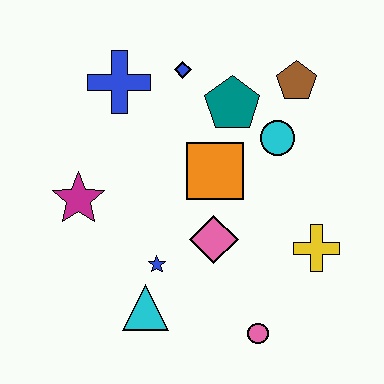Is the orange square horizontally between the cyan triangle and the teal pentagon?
Yes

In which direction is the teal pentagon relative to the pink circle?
The teal pentagon is above the pink circle.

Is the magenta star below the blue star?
No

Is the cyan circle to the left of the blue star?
No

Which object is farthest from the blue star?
The brown pentagon is farthest from the blue star.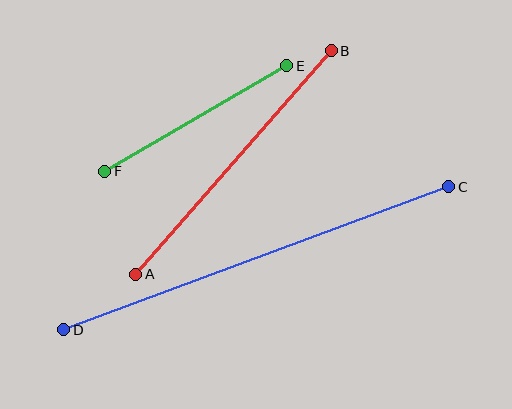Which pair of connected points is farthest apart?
Points C and D are farthest apart.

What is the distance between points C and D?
The distance is approximately 411 pixels.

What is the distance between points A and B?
The distance is approximately 297 pixels.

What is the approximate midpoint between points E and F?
The midpoint is at approximately (196, 119) pixels.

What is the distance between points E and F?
The distance is approximately 211 pixels.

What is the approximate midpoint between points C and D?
The midpoint is at approximately (256, 258) pixels.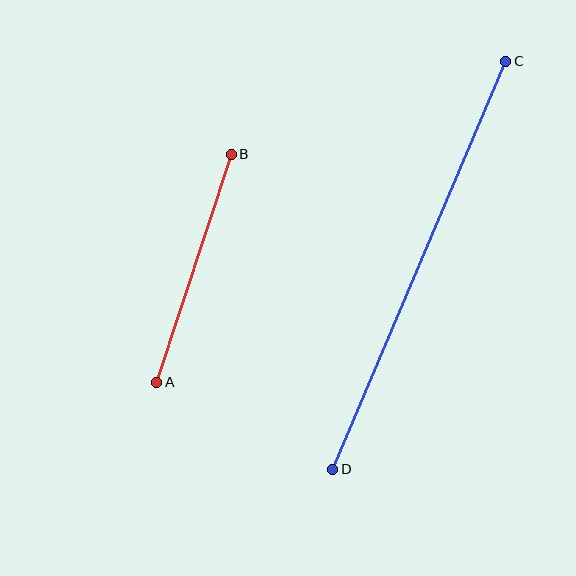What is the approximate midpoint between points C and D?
The midpoint is at approximately (419, 265) pixels.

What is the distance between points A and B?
The distance is approximately 240 pixels.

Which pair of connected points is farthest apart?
Points C and D are farthest apart.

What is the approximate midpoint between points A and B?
The midpoint is at approximately (194, 268) pixels.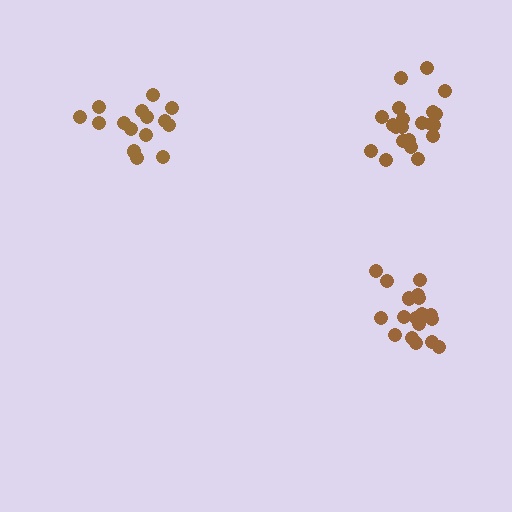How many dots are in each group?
Group 1: 16 dots, Group 2: 21 dots, Group 3: 19 dots (56 total).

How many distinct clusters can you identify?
There are 3 distinct clusters.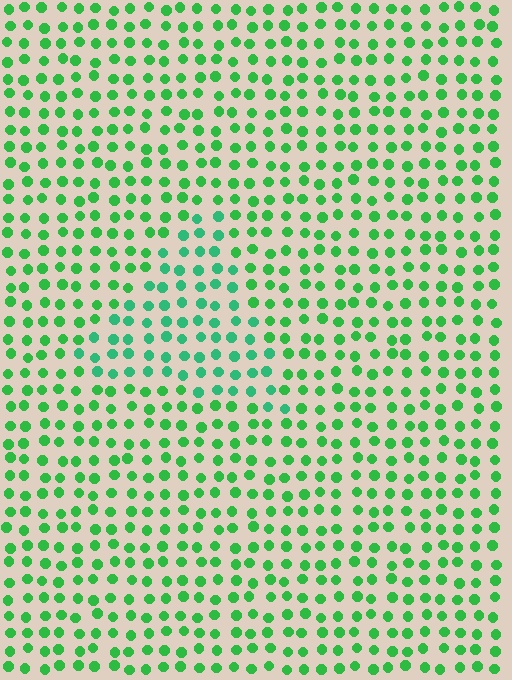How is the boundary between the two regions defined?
The boundary is defined purely by a slight shift in hue (about 24 degrees). Spacing, size, and orientation are identical on both sides.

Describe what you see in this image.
The image is filled with small green elements in a uniform arrangement. A triangle-shaped region is visible where the elements are tinted to a slightly different hue, forming a subtle color boundary.